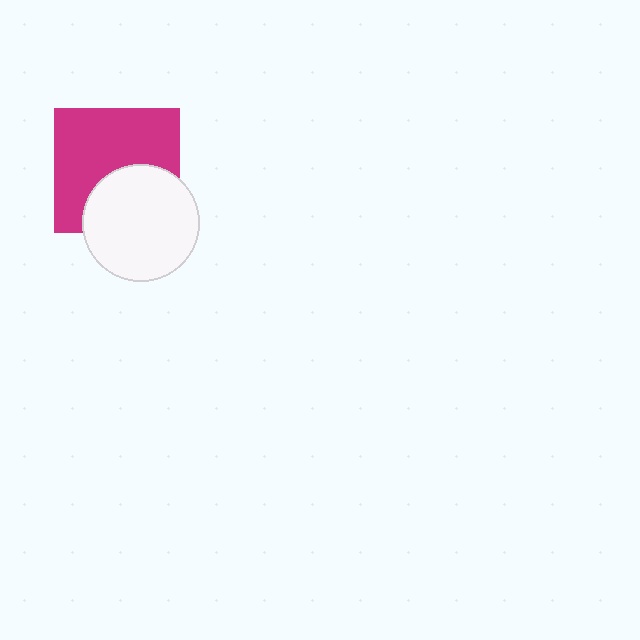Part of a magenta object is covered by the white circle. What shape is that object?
It is a square.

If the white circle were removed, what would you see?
You would see the complete magenta square.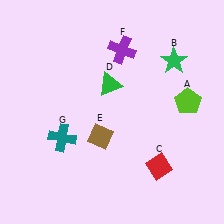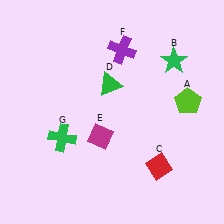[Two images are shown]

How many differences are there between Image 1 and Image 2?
There are 2 differences between the two images.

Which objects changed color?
E changed from brown to magenta. G changed from teal to green.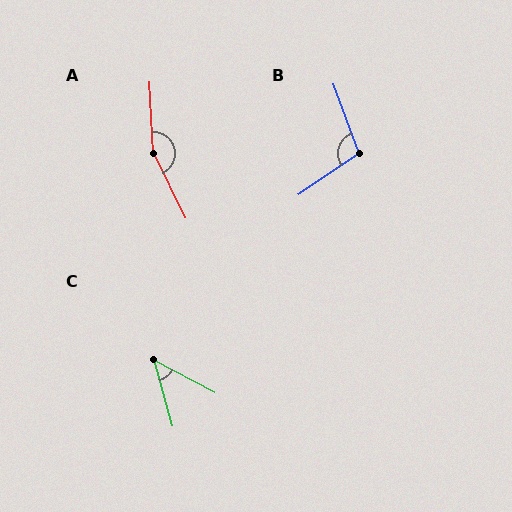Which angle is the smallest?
C, at approximately 46 degrees.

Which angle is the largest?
A, at approximately 157 degrees.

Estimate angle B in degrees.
Approximately 104 degrees.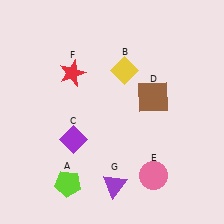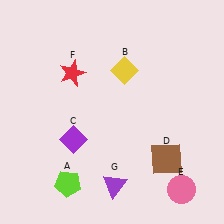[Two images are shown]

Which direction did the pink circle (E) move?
The pink circle (E) moved right.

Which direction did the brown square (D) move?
The brown square (D) moved down.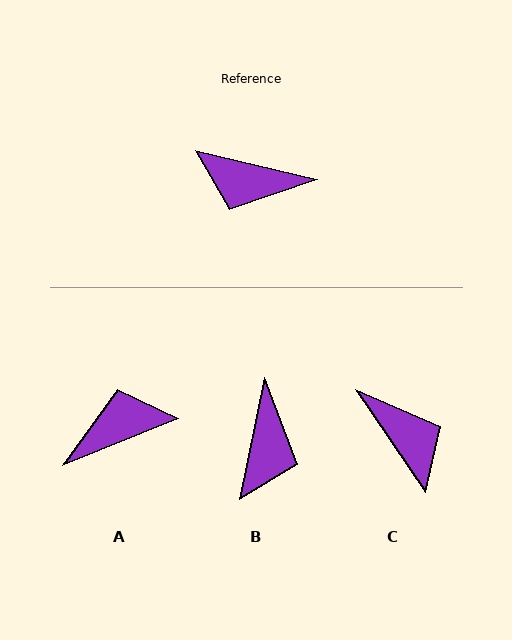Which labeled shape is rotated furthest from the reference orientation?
A, about 145 degrees away.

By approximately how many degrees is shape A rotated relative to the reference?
Approximately 145 degrees clockwise.